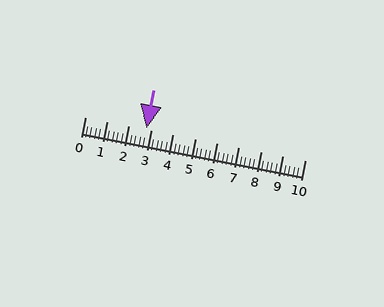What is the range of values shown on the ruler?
The ruler shows values from 0 to 10.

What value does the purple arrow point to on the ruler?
The purple arrow points to approximately 2.8.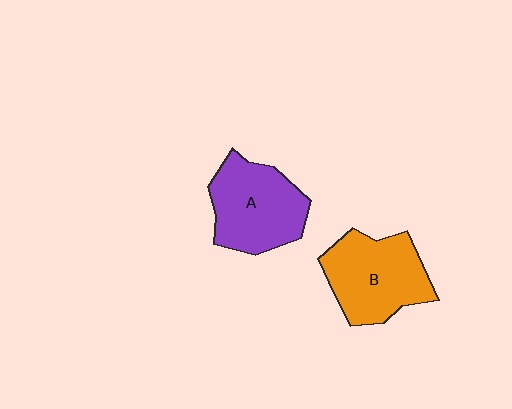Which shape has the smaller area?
Shape A (purple).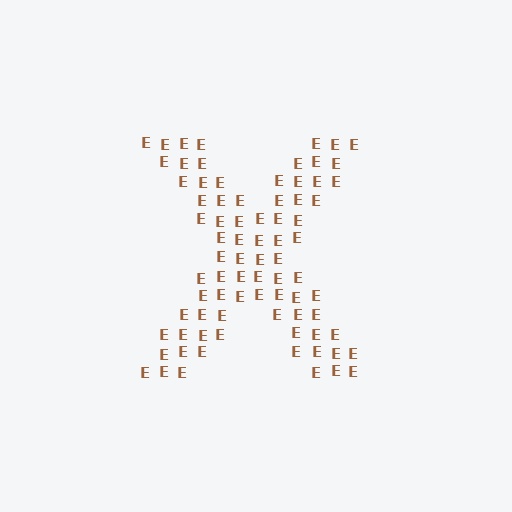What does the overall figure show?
The overall figure shows the letter X.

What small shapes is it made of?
It is made of small letter E's.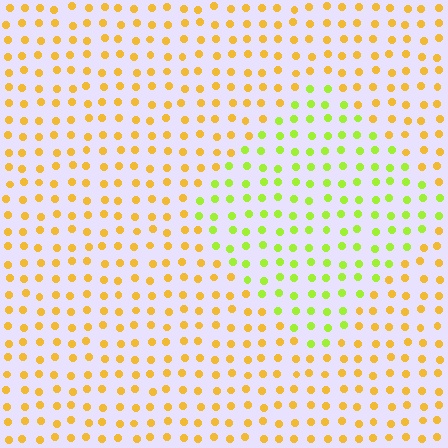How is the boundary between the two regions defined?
The boundary is defined purely by a slight shift in hue (about 44 degrees). Spacing, size, and orientation are identical on both sides.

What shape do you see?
I see a diamond.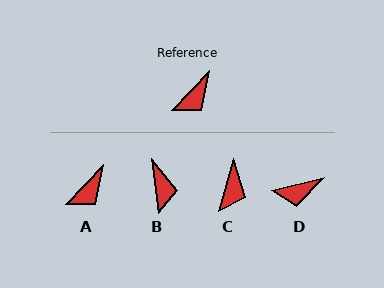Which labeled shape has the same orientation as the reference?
A.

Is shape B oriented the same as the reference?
No, it is off by about 50 degrees.